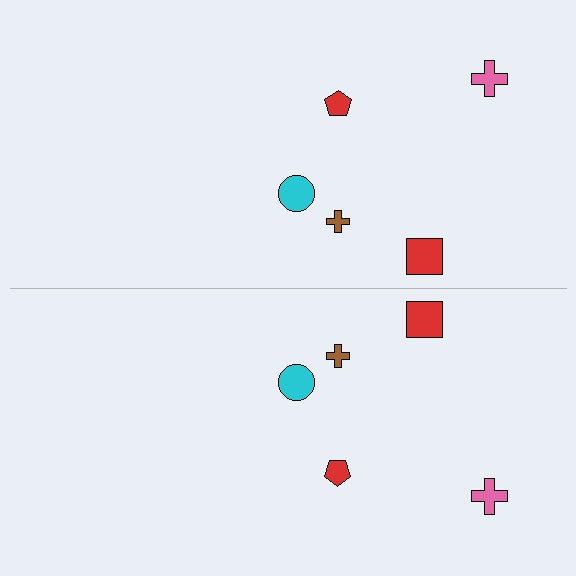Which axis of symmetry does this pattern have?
The pattern has a horizontal axis of symmetry running through the center of the image.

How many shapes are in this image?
There are 10 shapes in this image.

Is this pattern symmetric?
Yes, this pattern has bilateral (reflection) symmetry.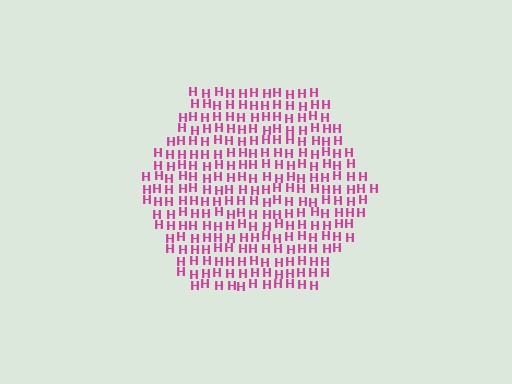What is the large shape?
The large shape is a hexagon.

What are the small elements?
The small elements are letter H's.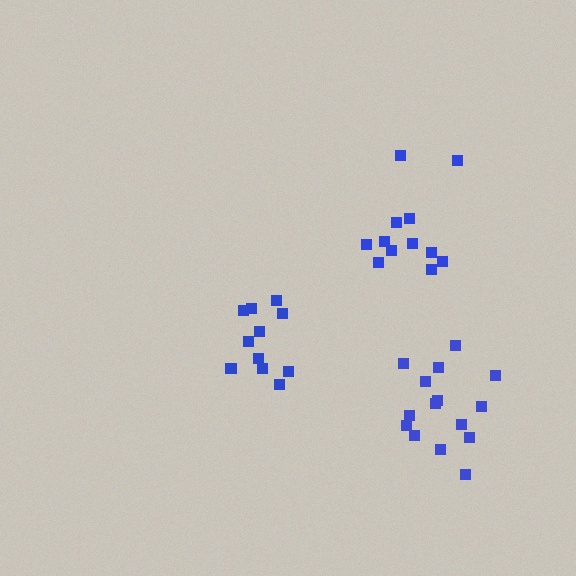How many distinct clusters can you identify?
There are 3 distinct clusters.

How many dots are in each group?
Group 1: 12 dots, Group 2: 15 dots, Group 3: 11 dots (38 total).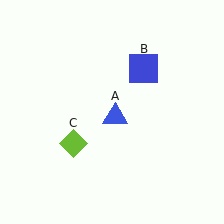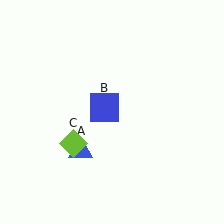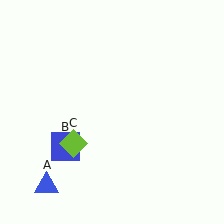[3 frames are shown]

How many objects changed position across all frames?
2 objects changed position: blue triangle (object A), blue square (object B).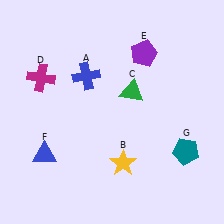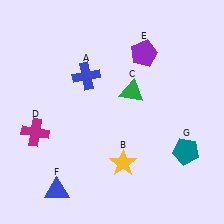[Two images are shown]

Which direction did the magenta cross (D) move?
The magenta cross (D) moved down.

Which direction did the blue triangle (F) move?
The blue triangle (F) moved down.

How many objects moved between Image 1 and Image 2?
2 objects moved between the two images.